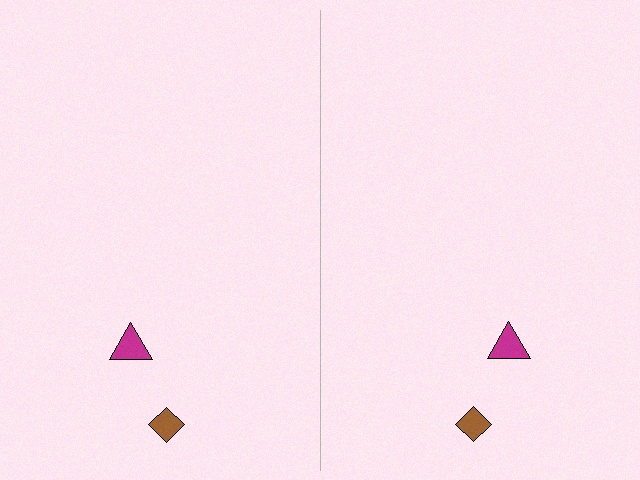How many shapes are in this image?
There are 4 shapes in this image.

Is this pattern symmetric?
Yes, this pattern has bilateral (reflection) symmetry.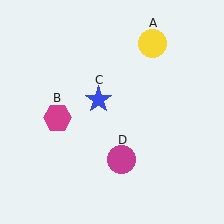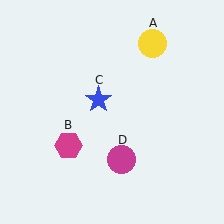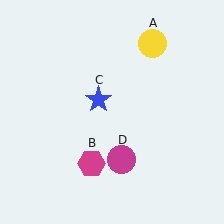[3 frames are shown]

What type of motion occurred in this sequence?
The magenta hexagon (object B) rotated counterclockwise around the center of the scene.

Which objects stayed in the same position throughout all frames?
Yellow circle (object A) and blue star (object C) and magenta circle (object D) remained stationary.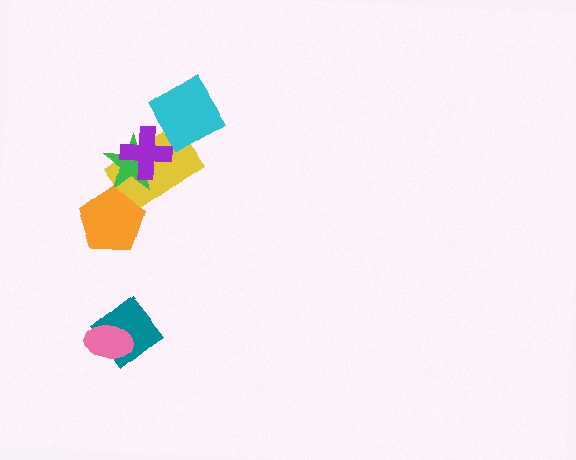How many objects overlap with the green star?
2 objects overlap with the green star.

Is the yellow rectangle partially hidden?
Yes, it is partially covered by another shape.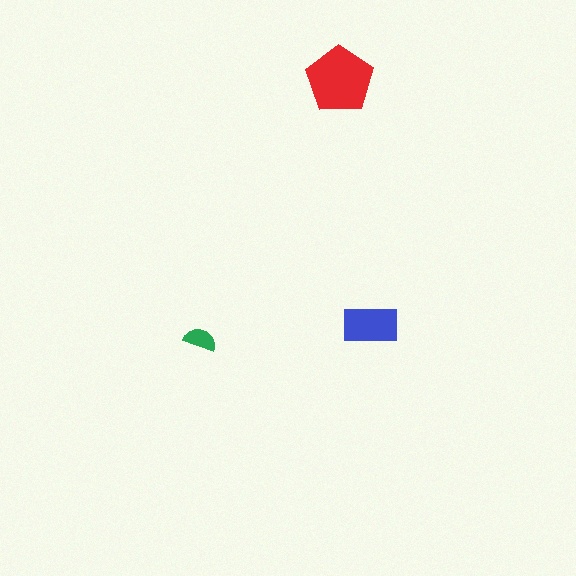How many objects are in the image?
There are 3 objects in the image.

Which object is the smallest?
The green semicircle.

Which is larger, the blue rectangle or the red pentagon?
The red pentagon.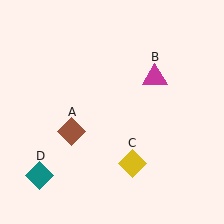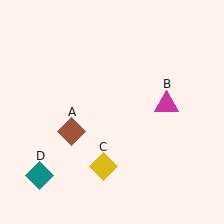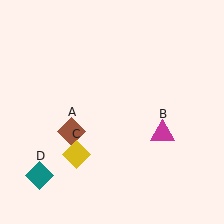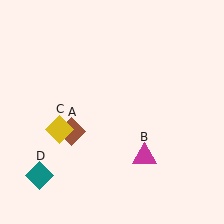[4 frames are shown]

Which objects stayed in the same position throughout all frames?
Brown diamond (object A) and teal diamond (object D) remained stationary.